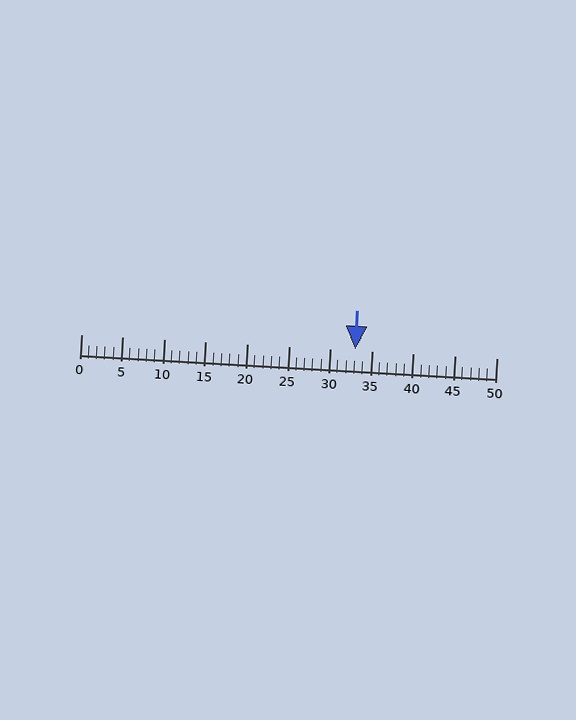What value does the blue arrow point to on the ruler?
The blue arrow points to approximately 33.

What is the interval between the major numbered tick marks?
The major tick marks are spaced 5 units apart.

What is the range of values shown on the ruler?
The ruler shows values from 0 to 50.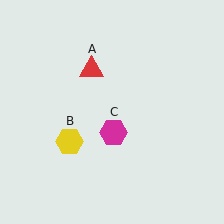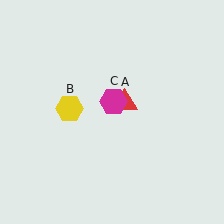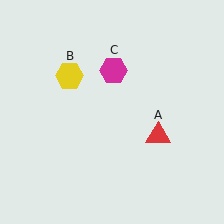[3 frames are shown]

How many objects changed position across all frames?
3 objects changed position: red triangle (object A), yellow hexagon (object B), magenta hexagon (object C).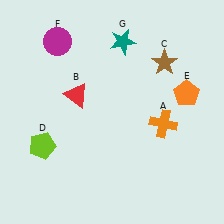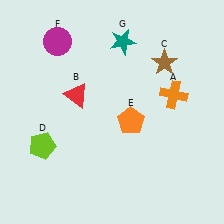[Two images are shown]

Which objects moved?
The objects that moved are: the orange cross (A), the orange pentagon (E).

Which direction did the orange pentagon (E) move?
The orange pentagon (E) moved left.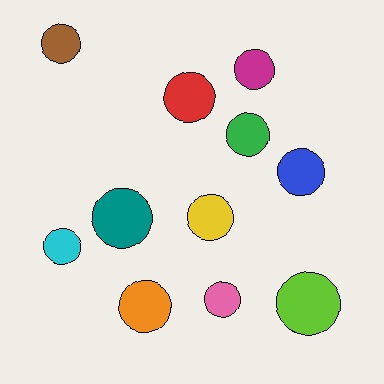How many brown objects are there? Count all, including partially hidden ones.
There is 1 brown object.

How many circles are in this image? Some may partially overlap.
There are 11 circles.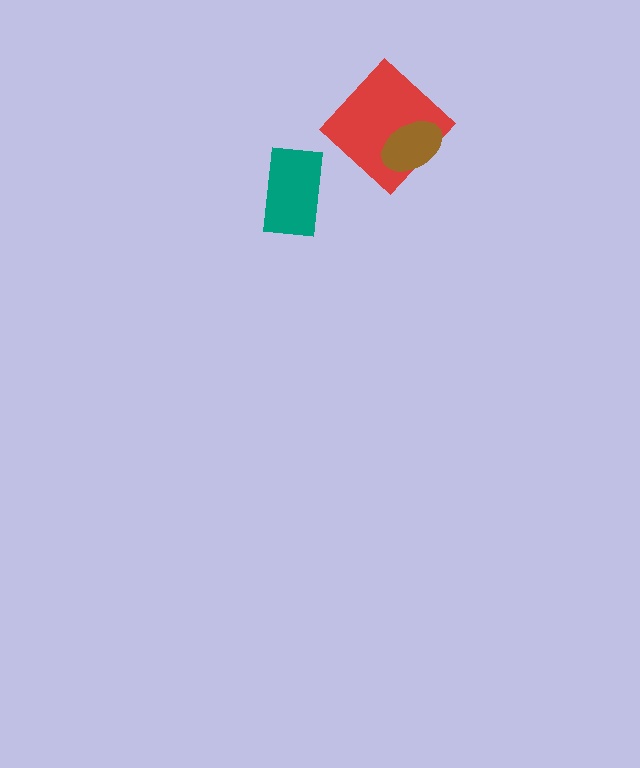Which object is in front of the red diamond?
The brown ellipse is in front of the red diamond.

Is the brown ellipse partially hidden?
No, no other shape covers it.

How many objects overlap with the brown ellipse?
1 object overlaps with the brown ellipse.